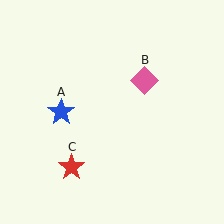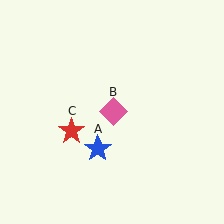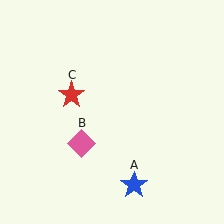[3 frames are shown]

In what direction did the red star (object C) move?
The red star (object C) moved up.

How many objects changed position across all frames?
3 objects changed position: blue star (object A), pink diamond (object B), red star (object C).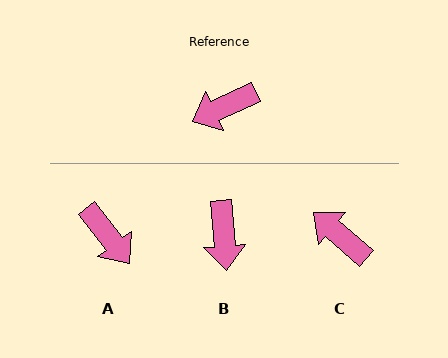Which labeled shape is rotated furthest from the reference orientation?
A, about 103 degrees away.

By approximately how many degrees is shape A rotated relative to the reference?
Approximately 103 degrees counter-clockwise.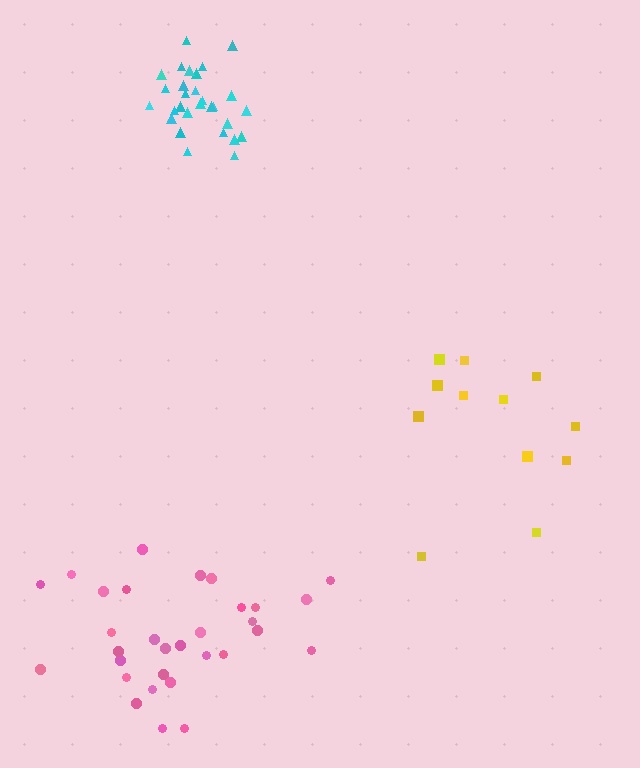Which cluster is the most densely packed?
Cyan.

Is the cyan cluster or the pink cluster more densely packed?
Cyan.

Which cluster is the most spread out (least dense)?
Yellow.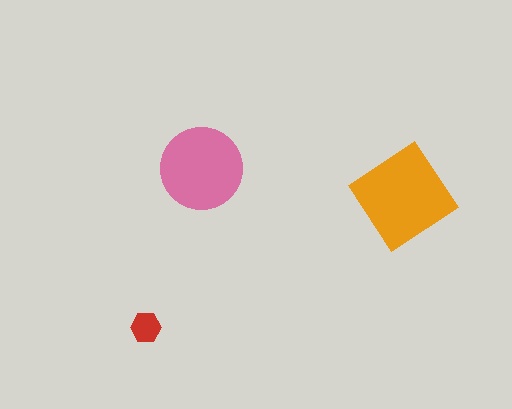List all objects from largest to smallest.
The orange diamond, the pink circle, the red hexagon.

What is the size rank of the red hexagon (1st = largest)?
3rd.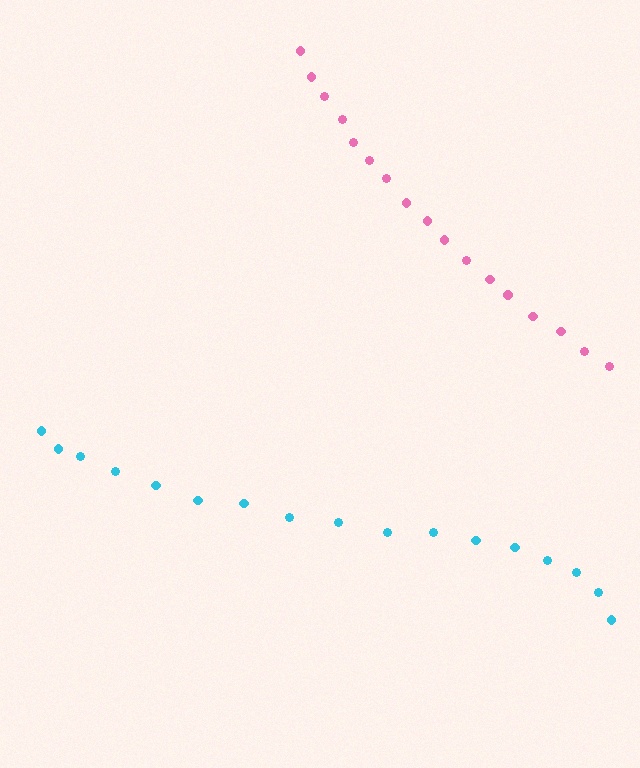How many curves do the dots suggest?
There are 2 distinct paths.